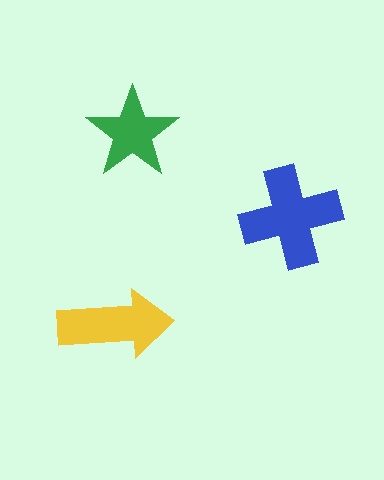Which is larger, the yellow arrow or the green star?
The yellow arrow.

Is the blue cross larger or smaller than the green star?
Larger.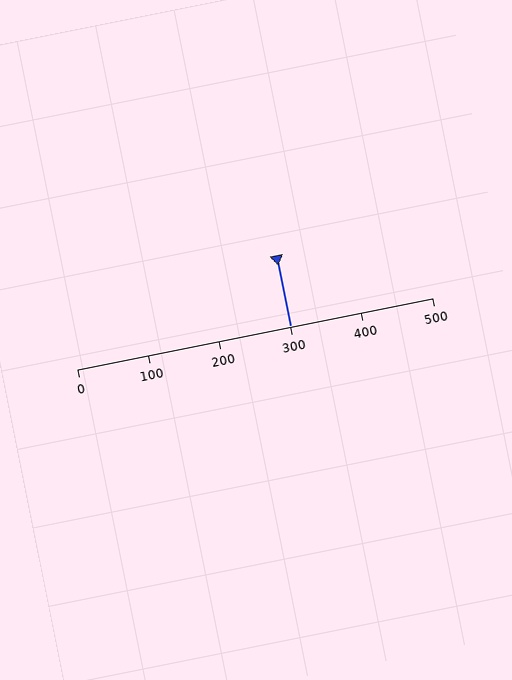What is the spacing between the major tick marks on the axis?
The major ticks are spaced 100 apart.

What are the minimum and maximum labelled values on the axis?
The axis runs from 0 to 500.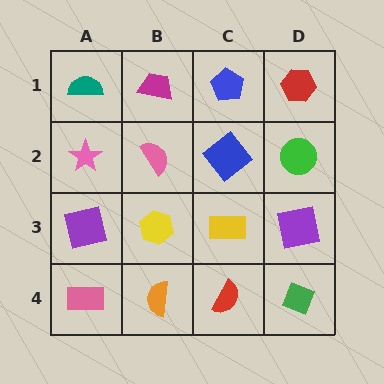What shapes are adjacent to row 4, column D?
A purple square (row 3, column D), a red semicircle (row 4, column C).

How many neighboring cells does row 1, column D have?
2.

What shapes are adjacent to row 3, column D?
A green circle (row 2, column D), a green diamond (row 4, column D), a yellow rectangle (row 3, column C).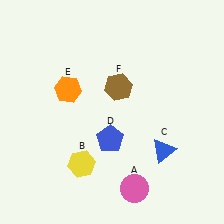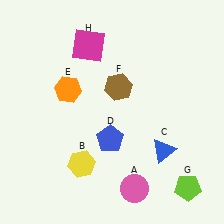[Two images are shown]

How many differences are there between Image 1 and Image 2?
There are 2 differences between the two images.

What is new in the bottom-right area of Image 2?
A lime pentagon (G) was added in the bottom-right area of Image 2.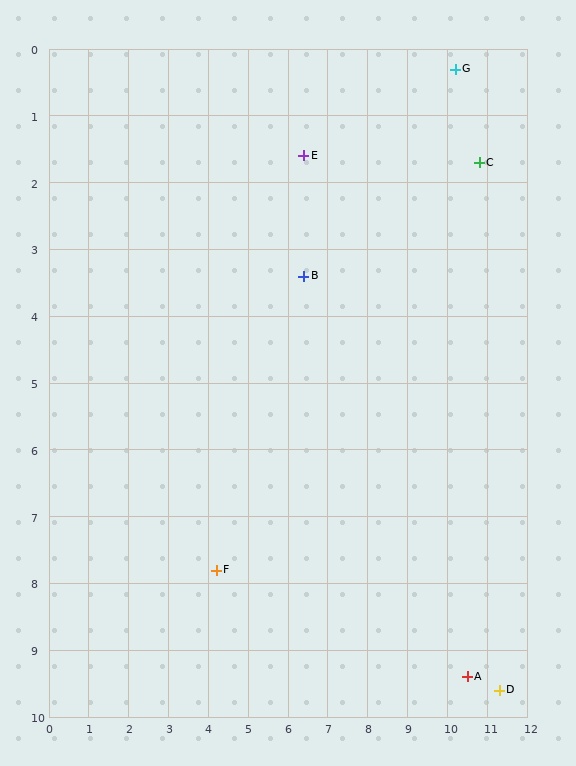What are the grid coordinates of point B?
Point B is at approximately (6.4, 3.4).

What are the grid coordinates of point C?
Point C is at approximately (10.8, 1.7).